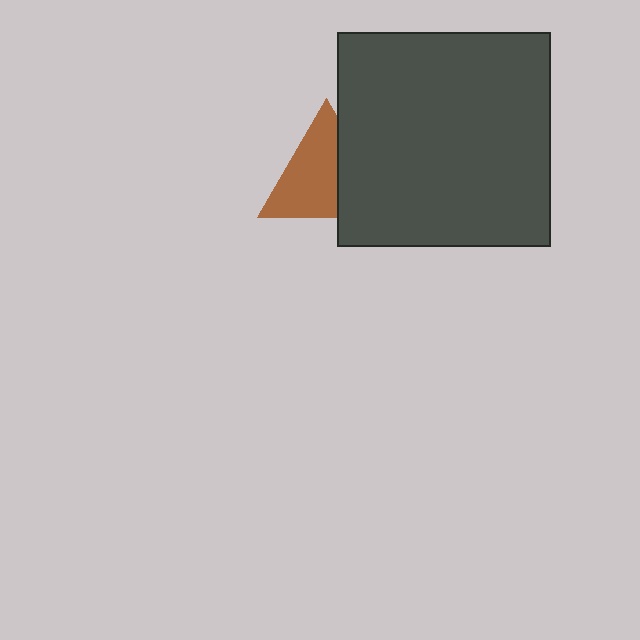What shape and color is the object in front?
The object in front is a dark gray square.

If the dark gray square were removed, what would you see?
You would see the complete brown triangle.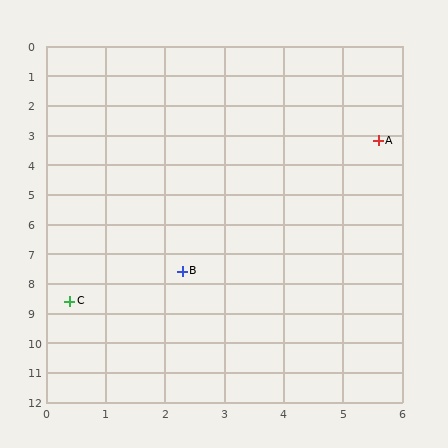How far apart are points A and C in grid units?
Points A and C are about 7.5 grid units apart.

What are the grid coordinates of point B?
Point B is at approximately (2.3, 7.6).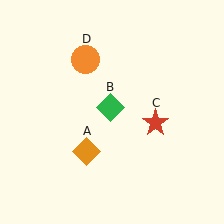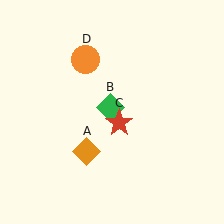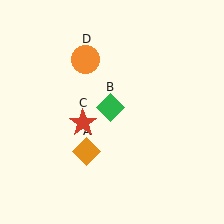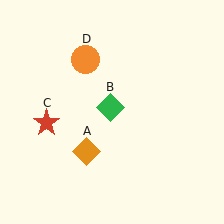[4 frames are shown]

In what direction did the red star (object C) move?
The red star (object C) moved left.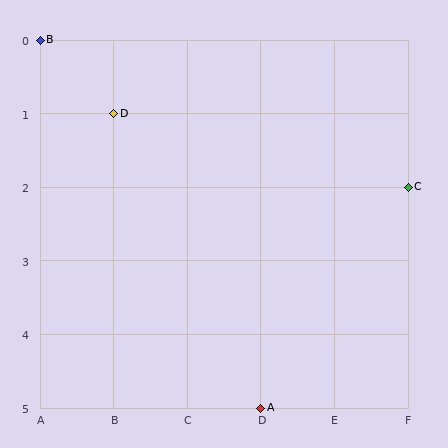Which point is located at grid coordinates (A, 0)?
Point B is at (A, 0).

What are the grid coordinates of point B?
Point B is at grid coordinates (A, 0).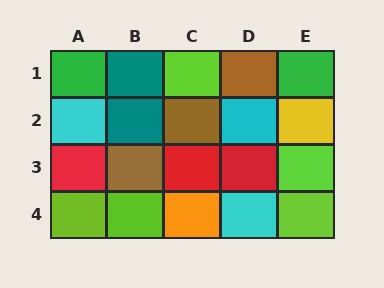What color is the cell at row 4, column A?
Lime.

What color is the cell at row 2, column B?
Teal.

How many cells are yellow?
1 cell is yellow.